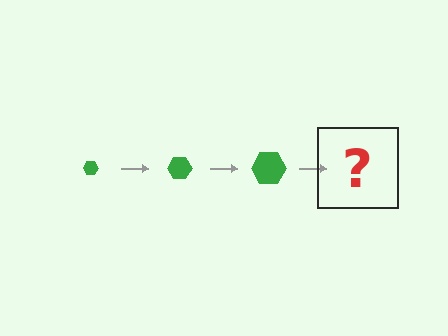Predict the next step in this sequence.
The next step is a green hexagon, larger than the previous one.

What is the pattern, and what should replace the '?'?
The pattern is that the hexagon gets progressively larger each step. The '?' should be a green hexagon, larger than the previous one.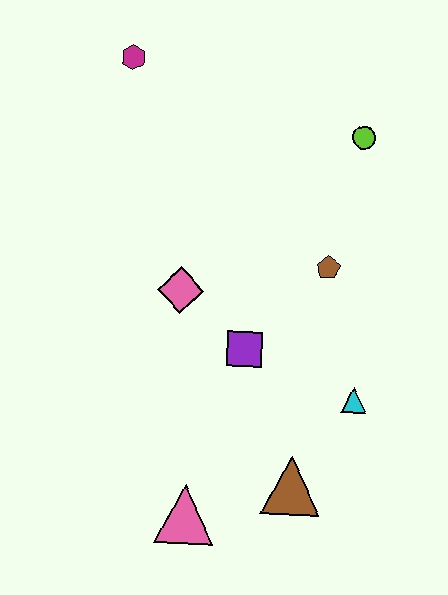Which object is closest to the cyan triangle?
The brown triangle is closest to the cyan triangle.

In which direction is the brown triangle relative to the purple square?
The brown triangle is below the purple square.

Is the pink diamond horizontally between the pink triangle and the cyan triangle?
No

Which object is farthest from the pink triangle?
The magenta hexagon is farthest from the pink triangle.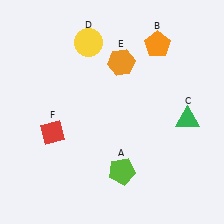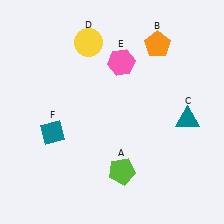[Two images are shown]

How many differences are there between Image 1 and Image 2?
There are 3 differences between the two images.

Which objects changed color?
C changed from green to teal. E changed from orange to pink. F changed from red to teal.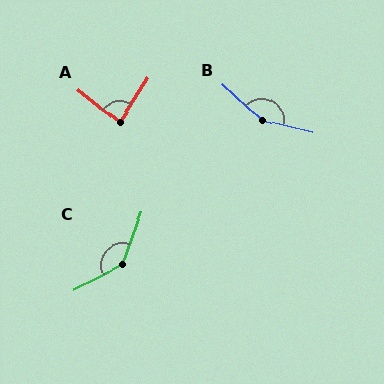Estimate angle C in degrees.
Approximately 136 degrees.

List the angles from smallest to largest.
A (83°), C (136°), B (151°).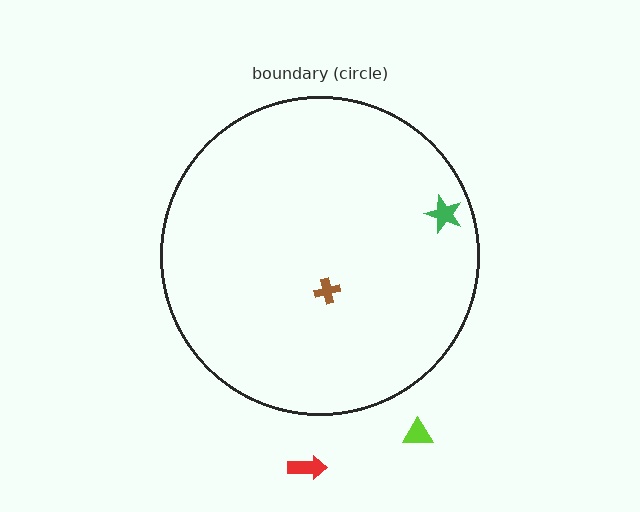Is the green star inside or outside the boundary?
Inside.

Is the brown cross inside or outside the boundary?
Inside.